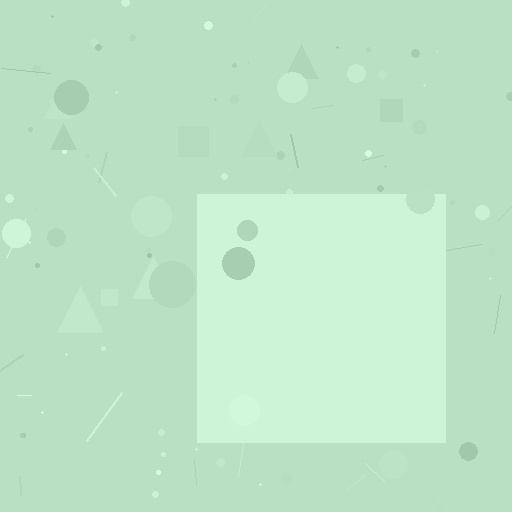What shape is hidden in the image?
A square is hidden in the image.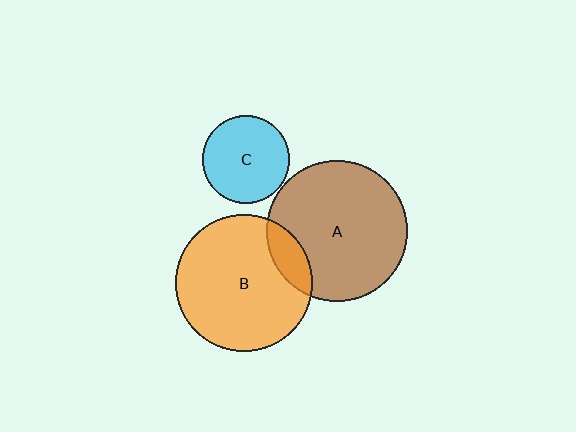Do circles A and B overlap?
Yes.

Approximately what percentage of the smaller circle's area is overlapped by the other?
Approximately 15%.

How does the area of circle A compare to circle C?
Approximately 2.6 times.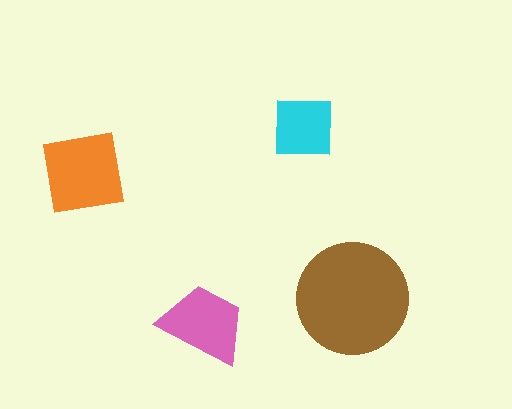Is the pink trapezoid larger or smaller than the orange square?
Smaller.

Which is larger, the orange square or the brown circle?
The brown circle.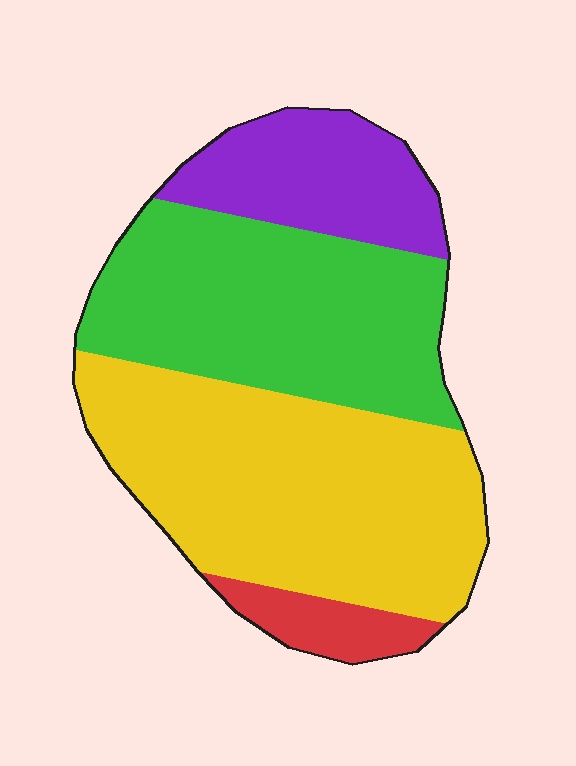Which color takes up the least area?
Red, at roughly 5%.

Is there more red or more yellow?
Yellow.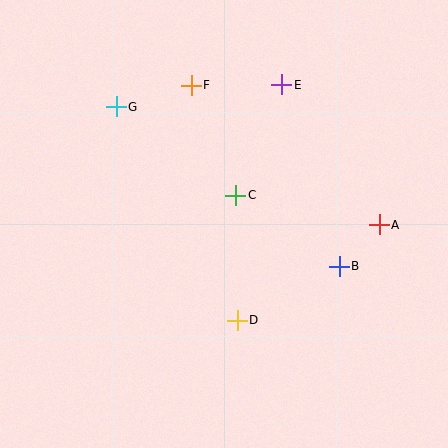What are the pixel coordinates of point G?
Point G is at (116, 107).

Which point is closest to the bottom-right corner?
Point B is closest to the bottom-right corner.